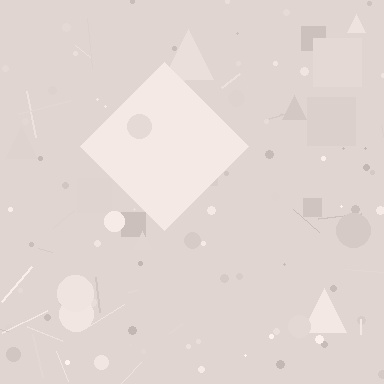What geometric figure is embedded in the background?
A diamond is embedded in the background.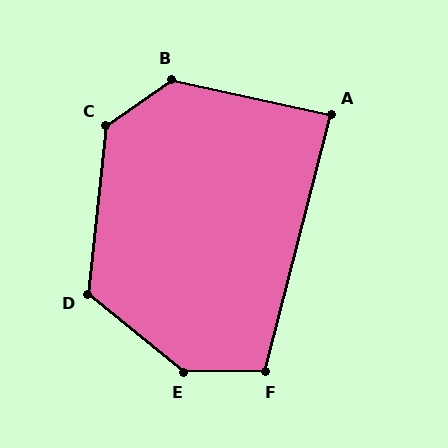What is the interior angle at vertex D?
Approximately 123 degrees (obtuse).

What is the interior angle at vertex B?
Approximately 133 degrees (obtuse).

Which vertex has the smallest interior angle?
A, at approximately 88 degrees.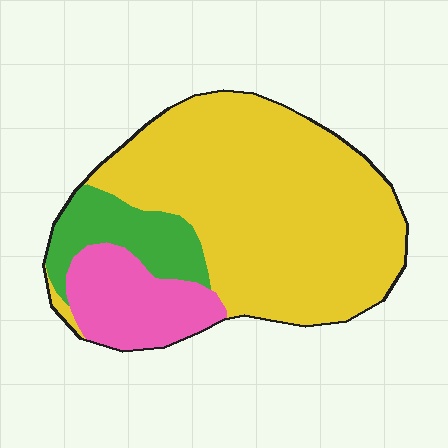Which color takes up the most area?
Yellow, at roughly 70%.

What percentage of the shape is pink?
Pink takes up about one sixth (1/6) of the shape.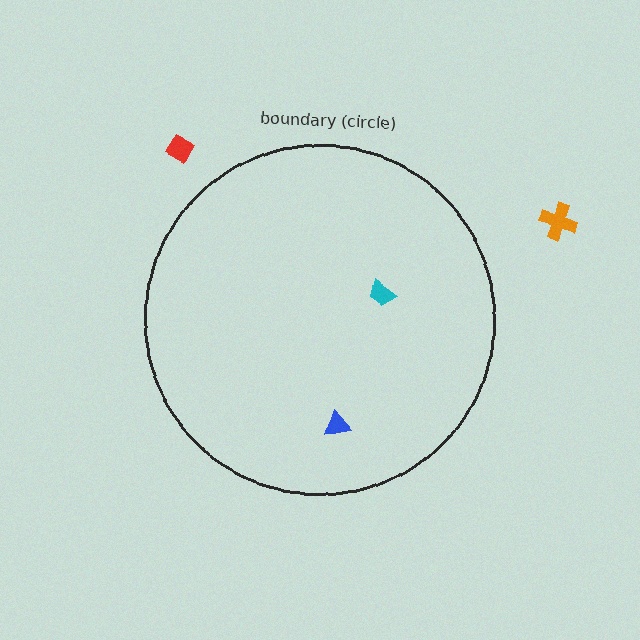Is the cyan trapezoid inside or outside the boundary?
Inside.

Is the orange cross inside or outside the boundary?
Outside.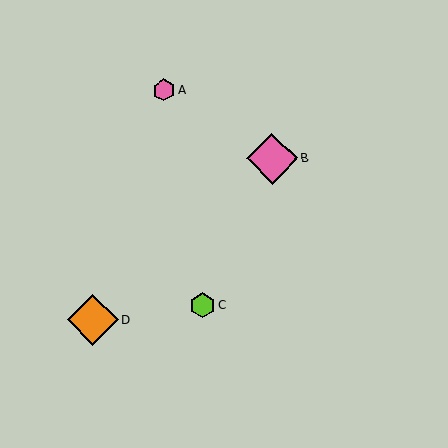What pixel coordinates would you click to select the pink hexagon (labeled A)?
Click at (164, 90) to select the pink hexagon A.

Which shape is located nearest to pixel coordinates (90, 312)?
The orange diamond (labeled D) at (93, 320) is nearest to that location.